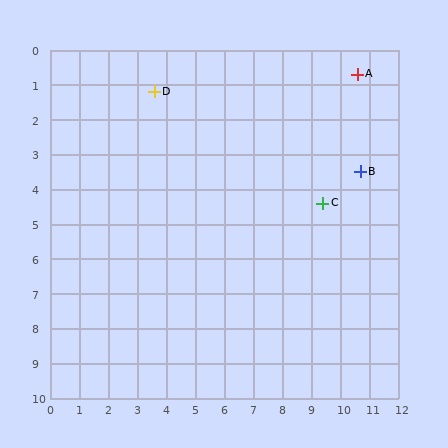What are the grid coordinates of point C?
Point C is at approximately (9.4, 4.4).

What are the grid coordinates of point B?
Point B is at approximately (10.7, 3.5).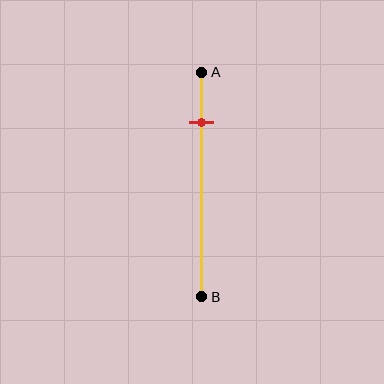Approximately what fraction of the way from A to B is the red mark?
The red mark is approximately 20% of the way from A to B.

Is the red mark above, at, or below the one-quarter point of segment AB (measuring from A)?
The red mark is approximately at the one-quarter point of segment AB.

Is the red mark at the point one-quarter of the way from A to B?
Yes, the mark is approximately at the one-quarter point.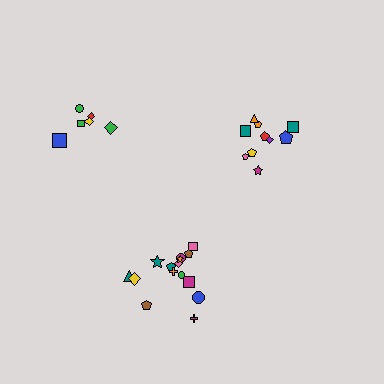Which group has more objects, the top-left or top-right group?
The top-right group.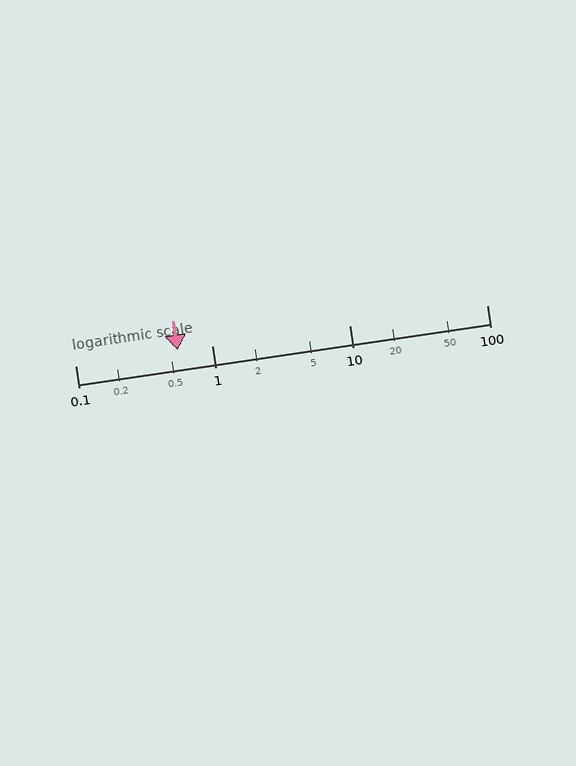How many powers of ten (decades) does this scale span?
The scale spans 3 decades, from 0.1 to 100.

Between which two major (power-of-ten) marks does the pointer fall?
The pointer is between 0.1 and 1.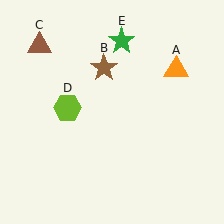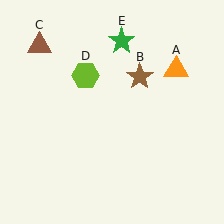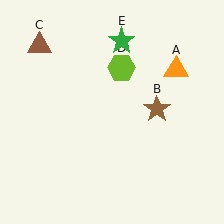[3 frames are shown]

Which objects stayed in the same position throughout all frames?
Orange triangle (object A) and brown triangle (object C) and green star (object E) remained stationary.